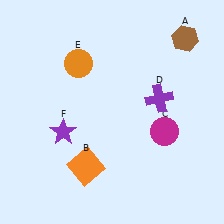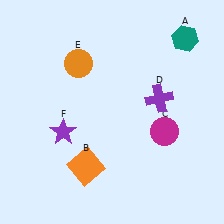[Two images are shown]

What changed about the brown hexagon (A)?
In Image 1, A is brown. In Image 2, it changed to teal.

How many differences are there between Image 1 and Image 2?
There is 1 difference between the two images.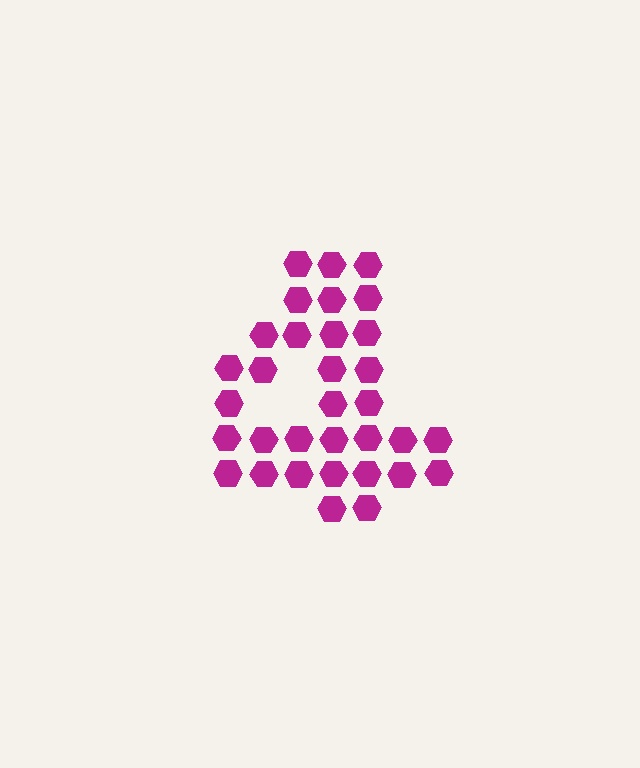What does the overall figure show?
The overall figure shows the digit 4.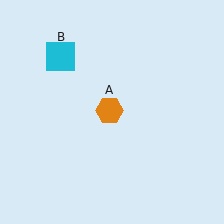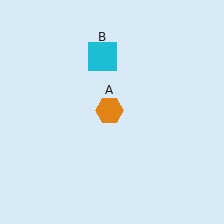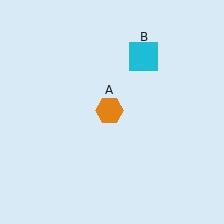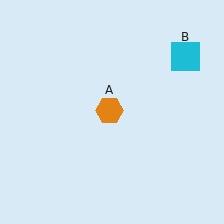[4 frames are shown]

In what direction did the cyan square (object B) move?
The cyan square (object B) moved right.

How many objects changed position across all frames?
1 object changed position: cyan square (object B).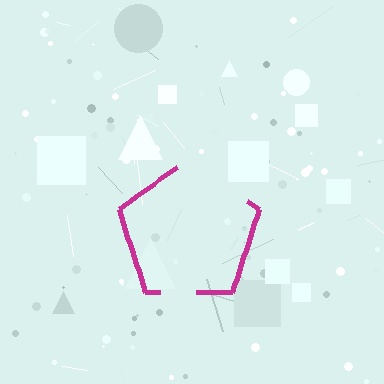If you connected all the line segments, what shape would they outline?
They would outline a pentagon.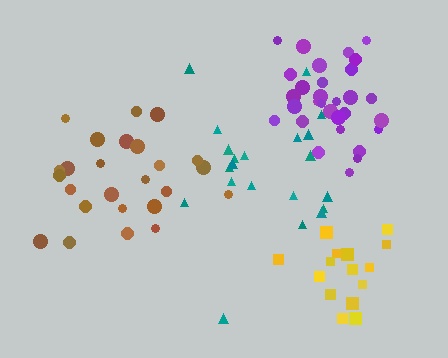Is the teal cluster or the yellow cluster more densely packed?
Yellow.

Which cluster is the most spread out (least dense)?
Teal.